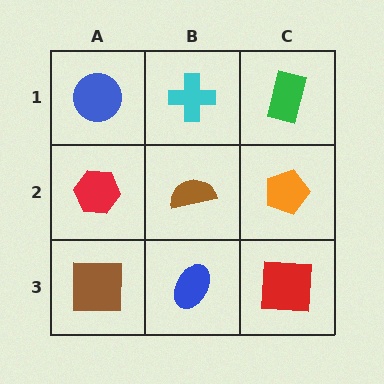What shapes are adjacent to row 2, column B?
A cyan cross (row 1, column B), a blue ellipse (row 3, column B), a red hexagon (row 2, column A), an orange pentagon (row 2, column C).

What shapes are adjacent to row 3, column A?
A red hexagon (row 2, column A), a blue ellipse (row 3, column B).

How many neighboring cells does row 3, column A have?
2.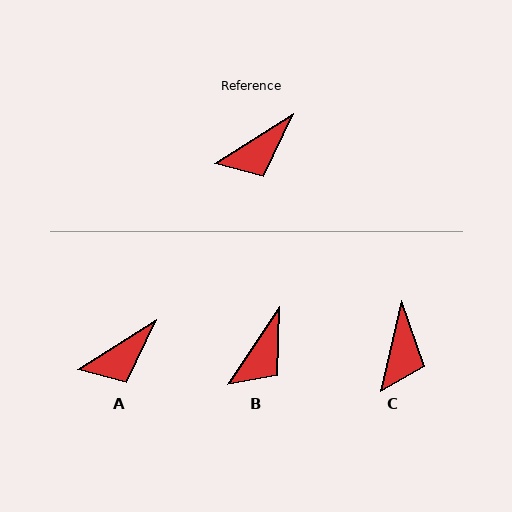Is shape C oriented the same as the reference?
No, it is off by about 45 degrees.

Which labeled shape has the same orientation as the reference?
A.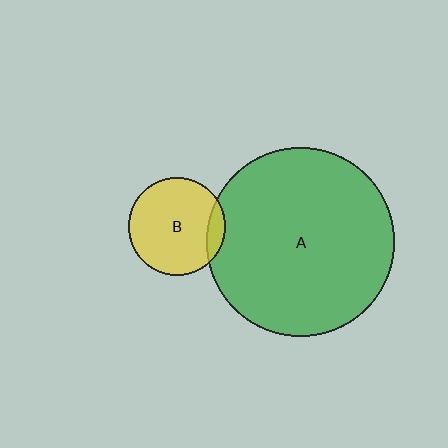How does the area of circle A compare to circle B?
Approximately 3.7 times.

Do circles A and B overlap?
Yes.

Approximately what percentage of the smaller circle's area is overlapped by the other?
Approximately 10%.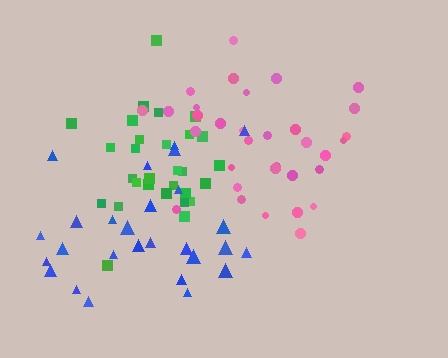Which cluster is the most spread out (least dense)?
Blue.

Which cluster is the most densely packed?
Green.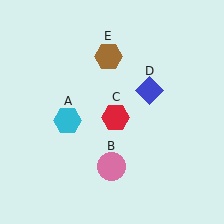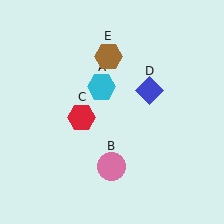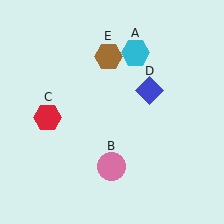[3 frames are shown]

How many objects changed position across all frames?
2 objects changed position: cyan hexagon (object A), red hexagon (object C).